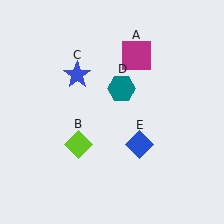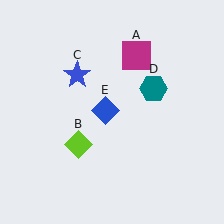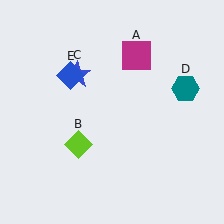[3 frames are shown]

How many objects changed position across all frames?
2 objects changed position: teal hexagon (object D), blue diamond (object E).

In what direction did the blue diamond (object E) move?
The blue diamond (object E) moved up and to the left.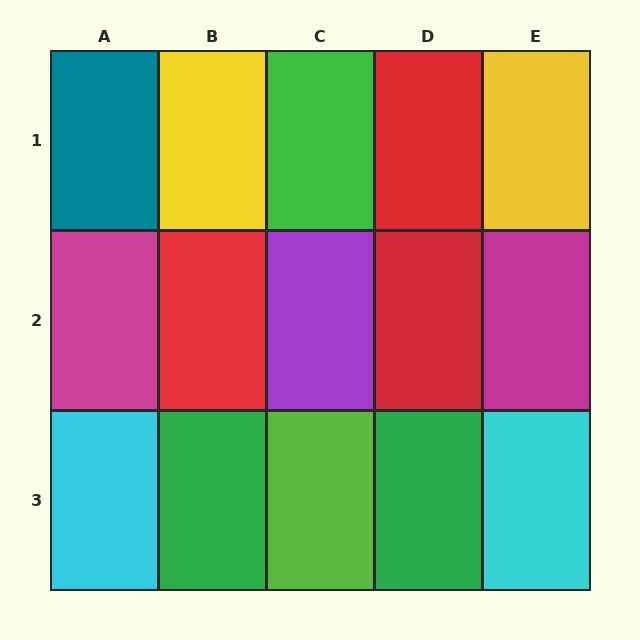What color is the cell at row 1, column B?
Yellow.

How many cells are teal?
1 cell is teal.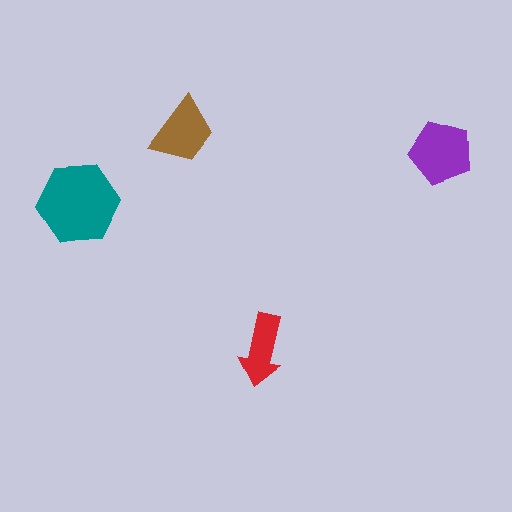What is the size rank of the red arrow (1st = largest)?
4th.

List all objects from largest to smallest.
The teal hexagon, the purple pentagon, the brown trapezoid, the red arrow.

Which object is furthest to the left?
The teal hexagon is leftmost.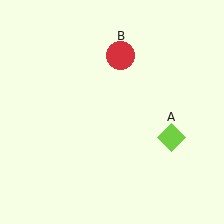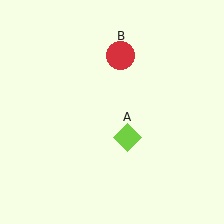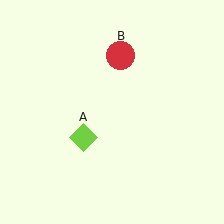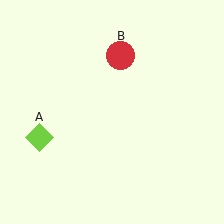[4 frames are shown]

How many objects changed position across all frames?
1 object changed position: lime diamond (object A).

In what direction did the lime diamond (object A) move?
The lime diamond (object A) moved left.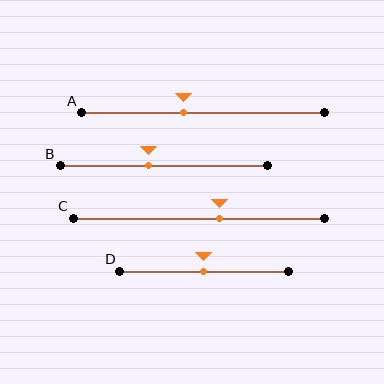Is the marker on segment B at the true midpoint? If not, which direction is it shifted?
No, the marker on segment B is shifted to the left by about 7% of the segment length.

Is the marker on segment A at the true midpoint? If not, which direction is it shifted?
No, the marker on segment A is shifted to the left by about 8% of the segment length.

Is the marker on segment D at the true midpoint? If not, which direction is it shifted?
Yes, the marker on segment D is at the true midpoint.